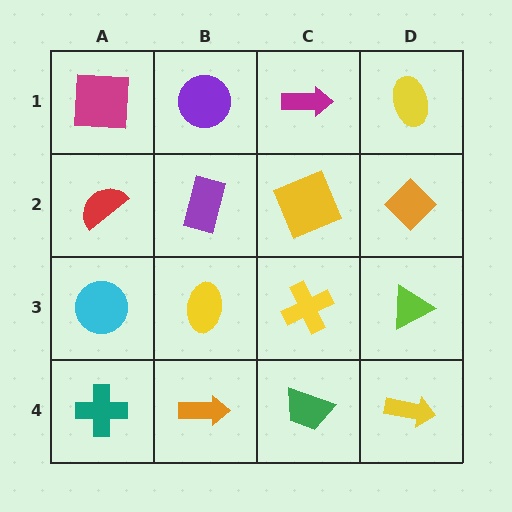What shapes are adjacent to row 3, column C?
A yellow square (row 2, column C), a green trapezoid (row 4, column C), a yellow ellipse (row 3, column B), a lime triangle (row 3, column D).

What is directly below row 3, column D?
A yellow arrow.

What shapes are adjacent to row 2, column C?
A magenta arrow (row 1, column C), a yellow cross (row 3, column C), a purple rectangle (row 2, column B), an orange diamond (row 2, column D).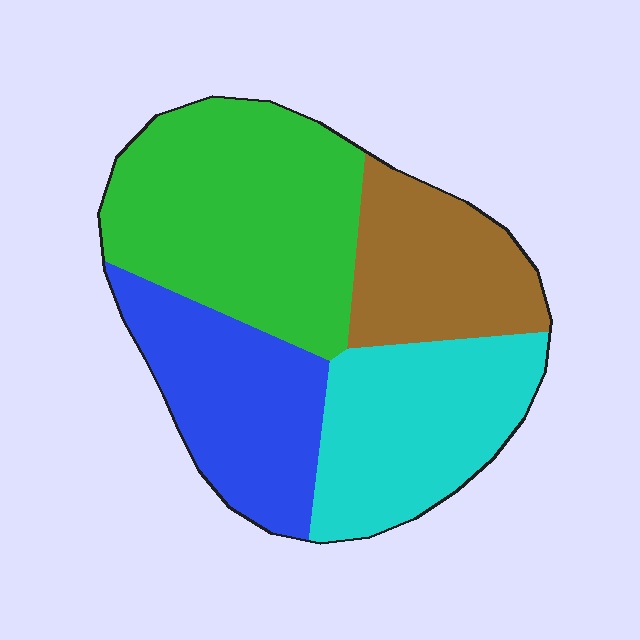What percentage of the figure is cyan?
Cyan covers about 25% of the figure.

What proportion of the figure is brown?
Brown covers 19% of the figure.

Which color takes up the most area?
Green, at roughly 35%.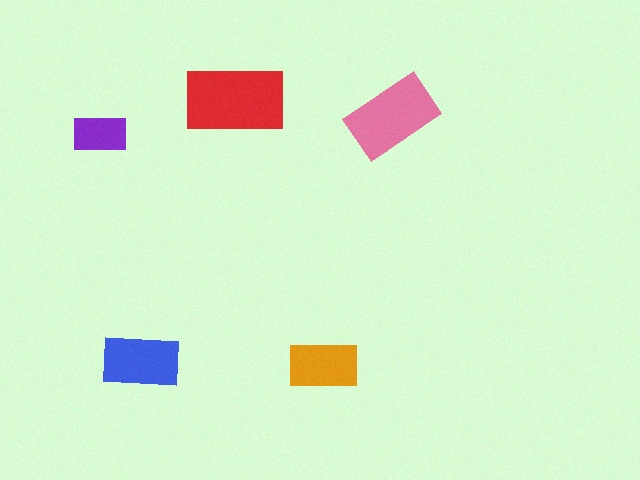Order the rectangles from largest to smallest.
the red one, the pink one, the blue one, the orange one, the purple one.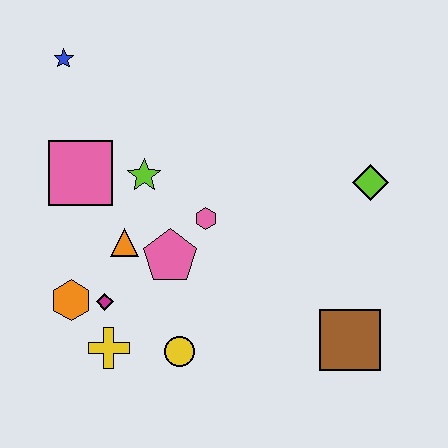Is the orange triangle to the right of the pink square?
Yes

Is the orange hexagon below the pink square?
Yes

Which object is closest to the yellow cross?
The magenta diamond is closest to the yellow cross.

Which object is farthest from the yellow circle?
The blue star is farthest from the yellow circle.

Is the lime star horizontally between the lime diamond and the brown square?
No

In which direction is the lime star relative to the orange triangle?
The lime star is above the orange triangle.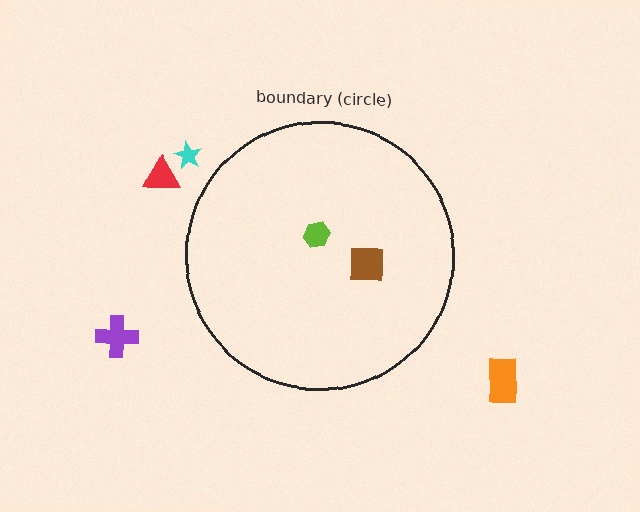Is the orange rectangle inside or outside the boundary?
Outside.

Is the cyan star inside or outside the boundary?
Outside.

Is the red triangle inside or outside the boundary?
Outside.